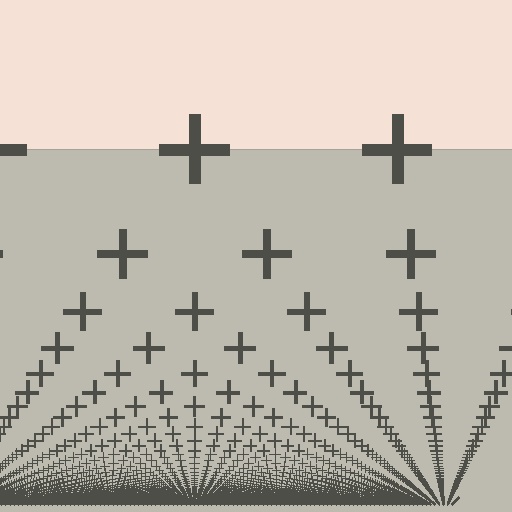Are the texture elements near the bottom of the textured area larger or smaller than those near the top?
Smaller. The gradient is inverted — elements near the bottom are smaller and denser.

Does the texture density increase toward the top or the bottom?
Density increases toward the bottom.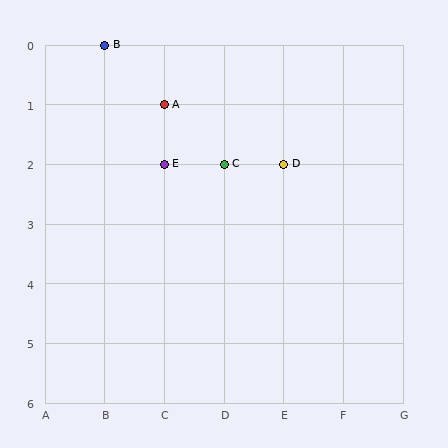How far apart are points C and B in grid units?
Points C and B are 2 columns and 2 rows apart (about 2.8 grid units diagonally).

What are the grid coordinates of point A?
Point A is at grid coordinates (C, 1).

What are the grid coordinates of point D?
Point D is at grid coordinates (E, 2).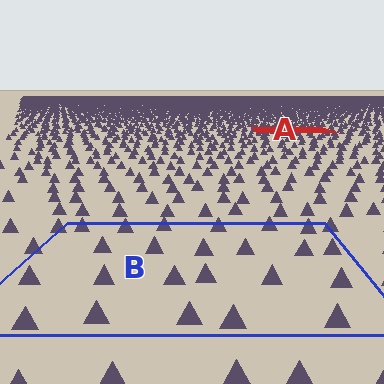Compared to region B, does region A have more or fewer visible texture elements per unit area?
Region A has more texture elements per unit area — they are packed more densely because it is farther away.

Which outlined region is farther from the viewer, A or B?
Region A is farther from the viewer — the texture elements inside it appear smaller and more densely packed.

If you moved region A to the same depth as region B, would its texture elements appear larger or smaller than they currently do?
They would appear larger. At a closer depth, the same texture elements are projected at a bigger on-screen size.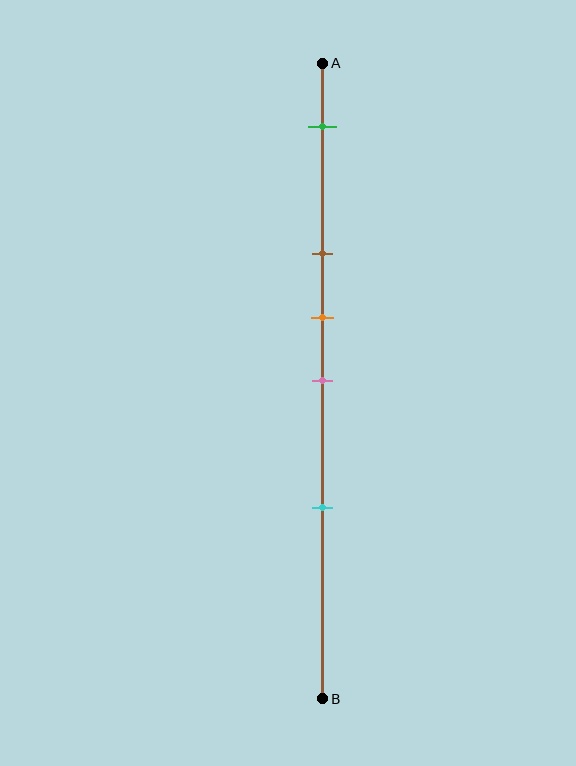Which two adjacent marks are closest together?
The orange and pink marks are the closest adjacent pair.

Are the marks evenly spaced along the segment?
No, the marks are not evenly spaced.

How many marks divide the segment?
There are 5 marks dividing the segment.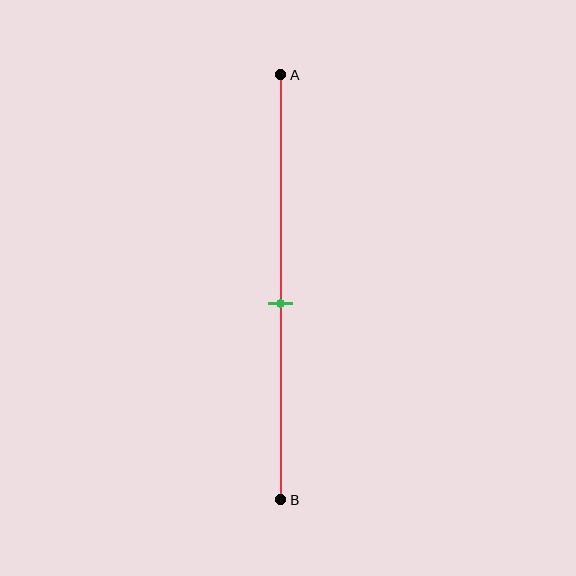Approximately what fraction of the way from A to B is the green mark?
The green mark is approximately 55% of the way from A to B.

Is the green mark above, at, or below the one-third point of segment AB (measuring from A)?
The green mark is below the one-third point of segment AB.